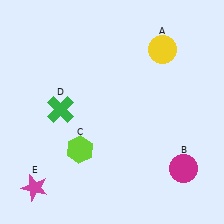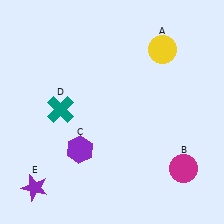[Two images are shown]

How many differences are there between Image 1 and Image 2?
There are 3 differences between the two images.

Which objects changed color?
C changed from lime to purple. D changed from green to teal. E changed from magenta to purple.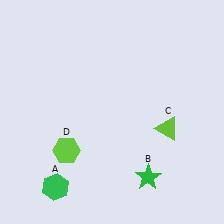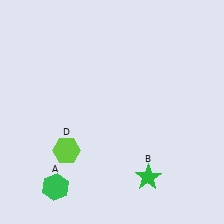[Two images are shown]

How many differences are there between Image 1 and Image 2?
There is 1 difference between the two images.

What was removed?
The lime triangle (C) was removed in Image 2.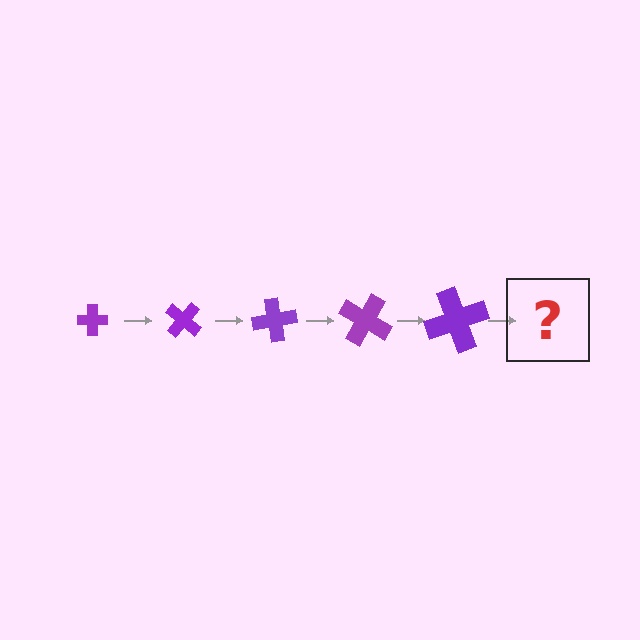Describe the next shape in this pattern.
It should be a cross, larger than the previous one and rotated 200 degrees from the start.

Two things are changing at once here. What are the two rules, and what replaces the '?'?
The two rules are that the cross grows larger each step and it rotates 40 degrees each step. The '?' should be a cross, larger than the previous one and rotated 200 degrees from the start.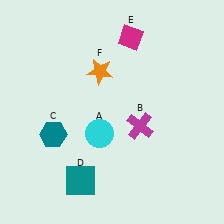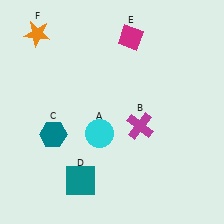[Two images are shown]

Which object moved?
The orange star (F) moved left.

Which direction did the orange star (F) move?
The orange star (F) moved left.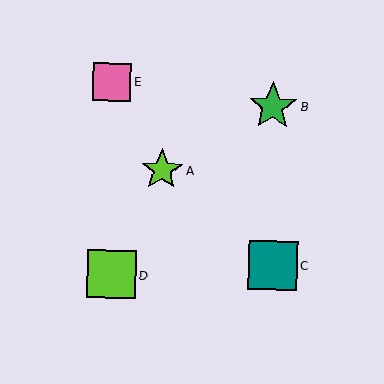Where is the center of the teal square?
The center of the teal square is at (273, 266).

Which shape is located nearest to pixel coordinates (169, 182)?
The lime star (labeled A) at (162, 170) is nearest to that location.